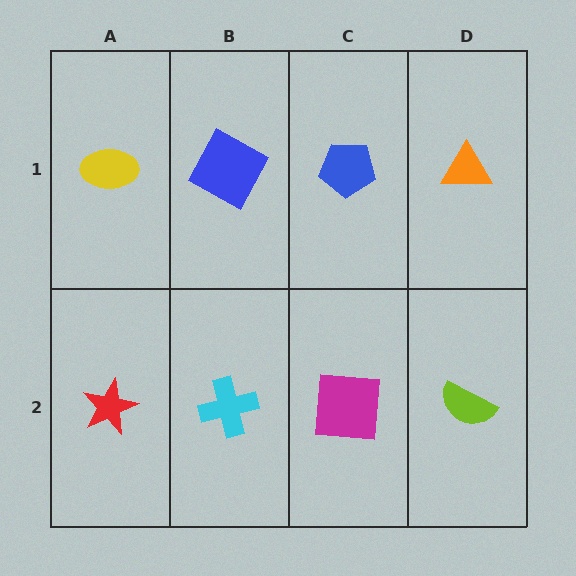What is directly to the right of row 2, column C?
A lime semicircle.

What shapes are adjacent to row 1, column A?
A red star (row 2, column A), a blue square (row 1, column B).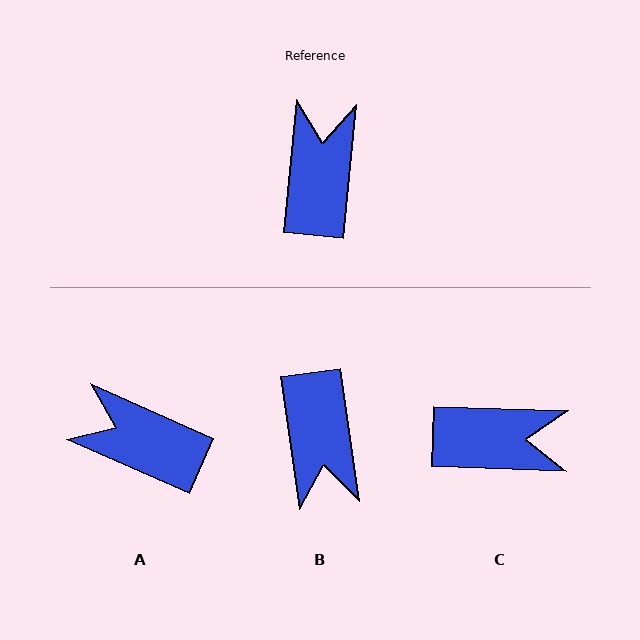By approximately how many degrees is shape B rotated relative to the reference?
Approximately 167 degrees clockwise.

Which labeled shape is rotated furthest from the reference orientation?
B, about 167 degrees away.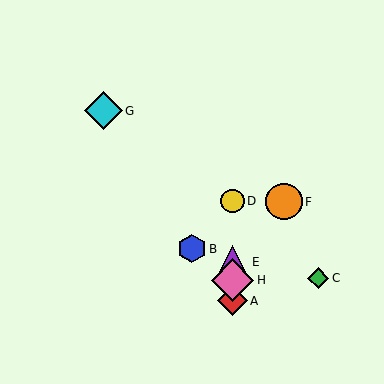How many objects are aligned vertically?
4 objects (A, D, E, H) are aligned vertically.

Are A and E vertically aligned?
Yes, both are at x≈233.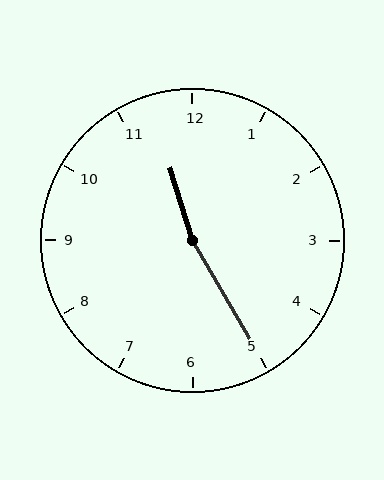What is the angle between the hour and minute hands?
Approximately 168 degrees.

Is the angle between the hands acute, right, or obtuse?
It is obtuse.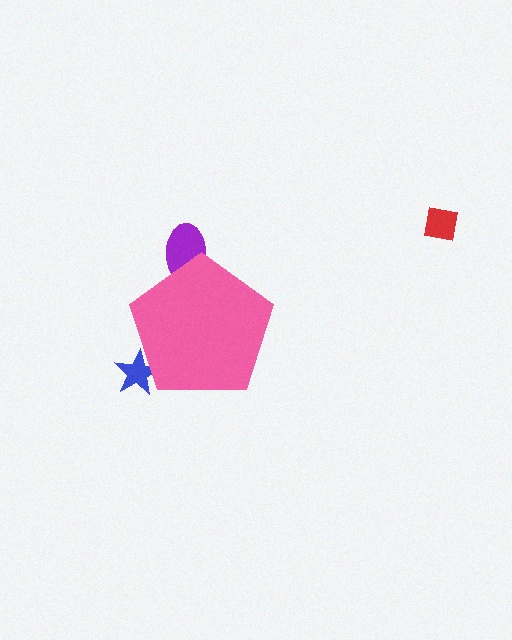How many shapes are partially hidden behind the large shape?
2 shapes are partially hidden.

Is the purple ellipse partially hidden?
Yes, the purple ellipse is partially hidden behind the pink pentagon.